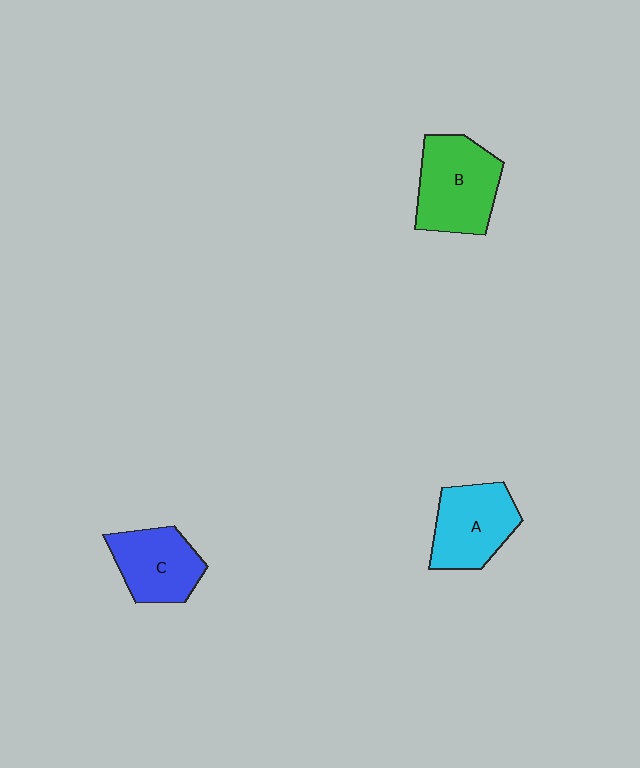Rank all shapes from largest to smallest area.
From largest to smallest: B (green), A (cyan), C (blue).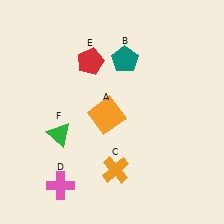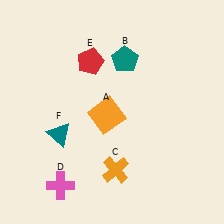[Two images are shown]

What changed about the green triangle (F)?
In Image 1, F is green. In Image 2, it changed to teal.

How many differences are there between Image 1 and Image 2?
There is 1 difference between the two images.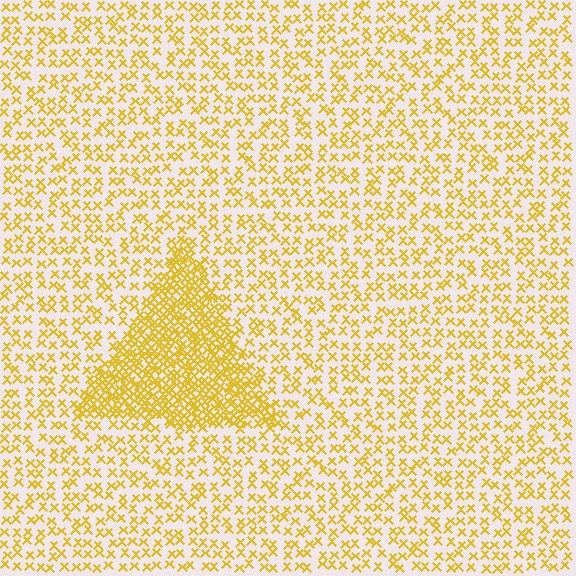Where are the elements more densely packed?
The elements are more densely packed inside the triangle boundary.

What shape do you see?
I see a triangle.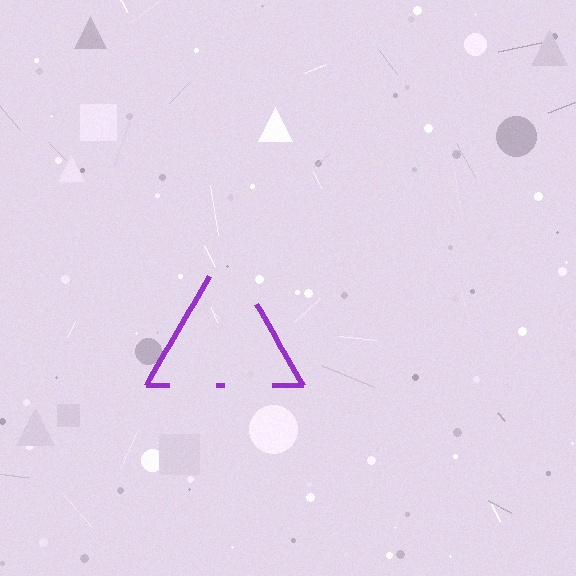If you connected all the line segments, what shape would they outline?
They would outline a triangle.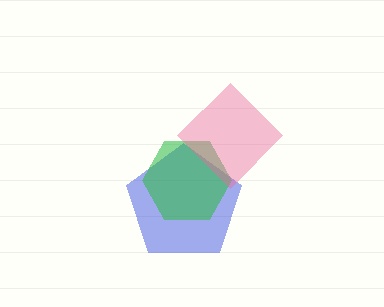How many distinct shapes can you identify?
There are 3 distinct shapes: a blue pentagon, a green hexagon, a pink diamond.